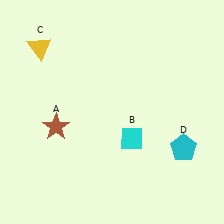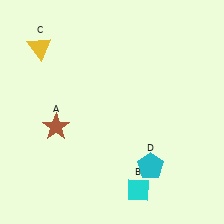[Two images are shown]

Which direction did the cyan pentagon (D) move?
The cyan pentagon (D) moved left.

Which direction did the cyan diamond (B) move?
The cyan diamond (B) moved down.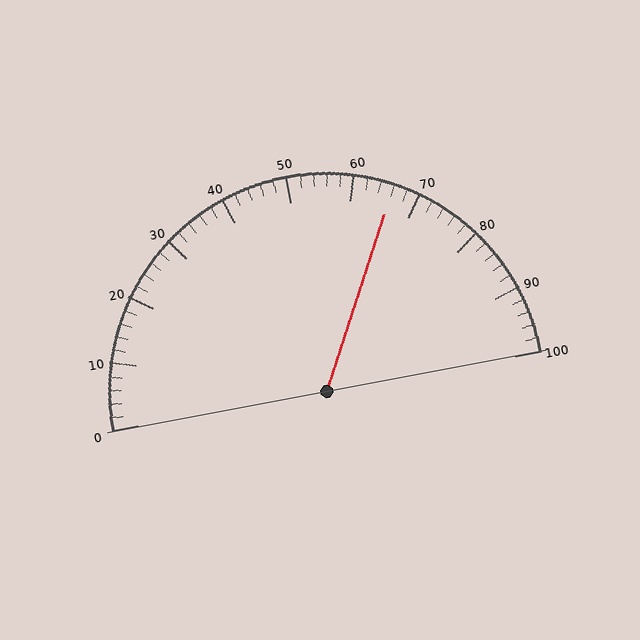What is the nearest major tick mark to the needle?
The nearest major tick mark is 70.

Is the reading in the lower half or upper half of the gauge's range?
The reading is in the upper half of the range (0 to 100).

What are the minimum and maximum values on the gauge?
The gauge ranges from 0 to 100.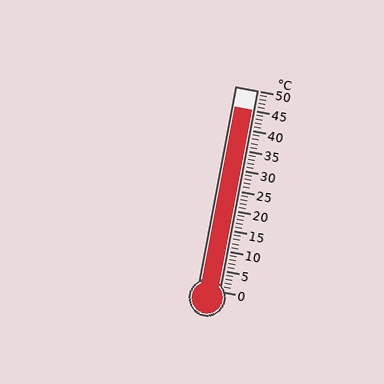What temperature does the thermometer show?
The thermometer shows approximately 45°C.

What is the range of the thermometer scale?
The thermometer scale ranges from 0°C to 50°C.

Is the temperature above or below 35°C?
The temperature is above 35°C.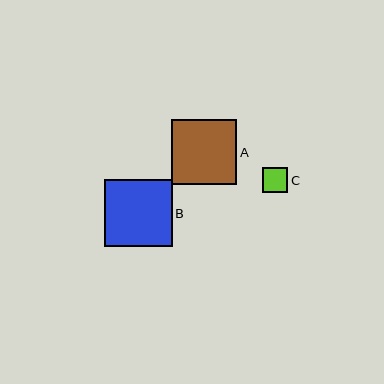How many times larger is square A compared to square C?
Square A is approximately 2.6 times the size of square C.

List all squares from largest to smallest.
From largest to smallest: B, A, C.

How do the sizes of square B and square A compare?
Square B and square A are approximately the same size.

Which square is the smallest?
Square C is the smallest with a size of approximately 25 pixels.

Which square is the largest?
Square B is the largest with a size of approximately 67 pixels.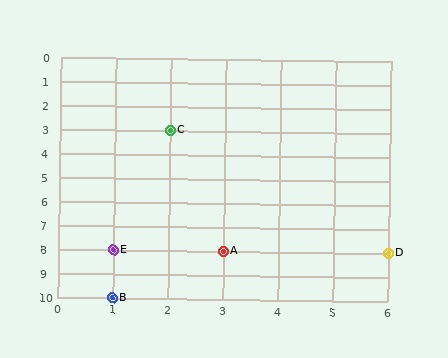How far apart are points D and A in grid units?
Points D and A are 3 columns apart.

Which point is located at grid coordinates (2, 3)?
Point C is at (2, 3).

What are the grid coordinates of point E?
Point E is at grid coordinates (1, 8).